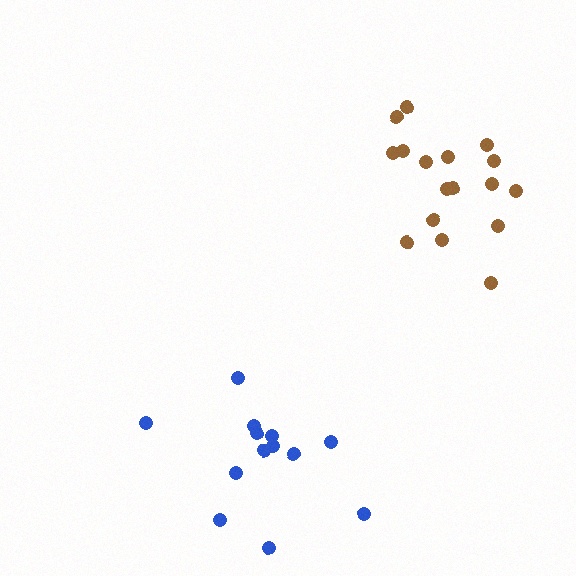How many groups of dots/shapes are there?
There are 2 groups.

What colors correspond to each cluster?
The clusters are colored: blue, brown.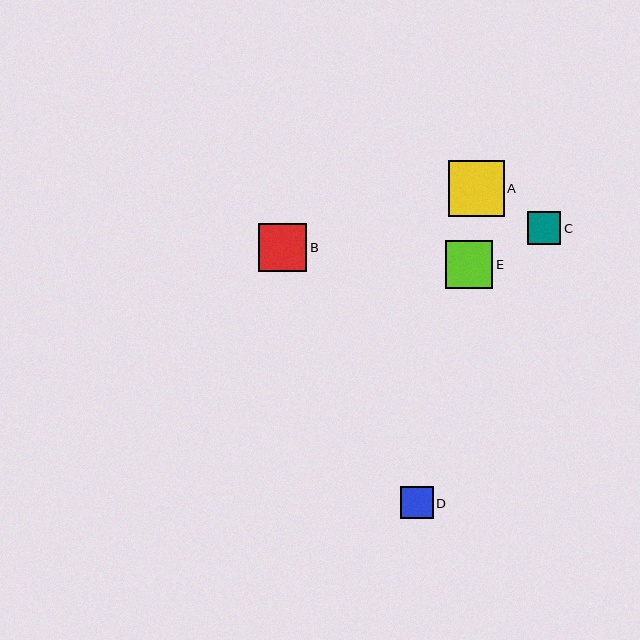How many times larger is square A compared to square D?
Square A is approximately 1.7 times the size of square D.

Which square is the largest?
Square A is the largest with a size of approximately 56 pixels.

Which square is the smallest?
Square D is the smallest with a size of approximately 33 pixels.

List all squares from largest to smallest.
From largest to smallest: A, B, E, C, D.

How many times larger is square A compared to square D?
Square A is approximately 1.7 times the size of square D.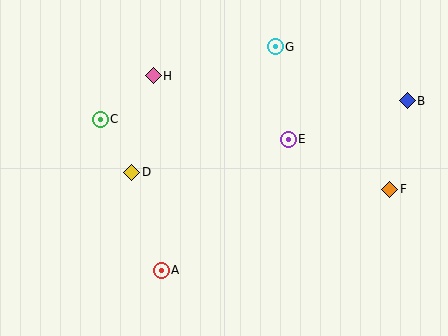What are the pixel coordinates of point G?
Point G is at (275, 47).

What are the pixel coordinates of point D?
Point D is at (132, 172).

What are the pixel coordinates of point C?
Point C is at (100, 119).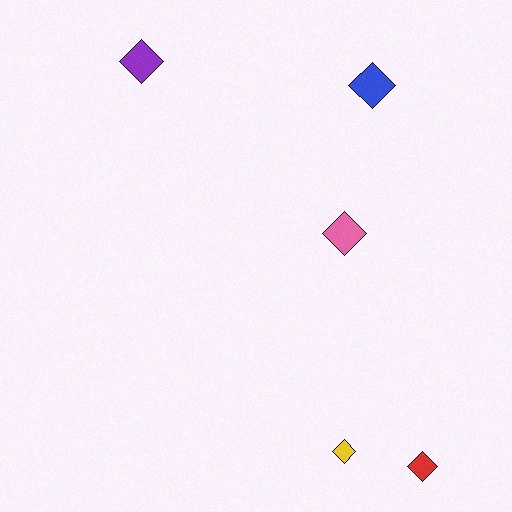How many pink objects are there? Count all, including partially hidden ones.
There is 1 pink object.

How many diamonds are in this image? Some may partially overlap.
There are 5 diamonds.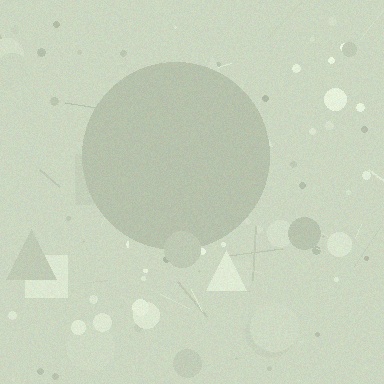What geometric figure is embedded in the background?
A circle is embedded in the background.